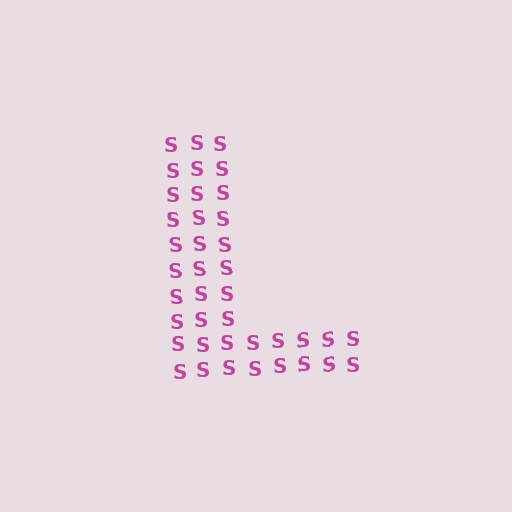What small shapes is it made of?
It is made of small letter S's.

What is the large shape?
The large shape is the letter L.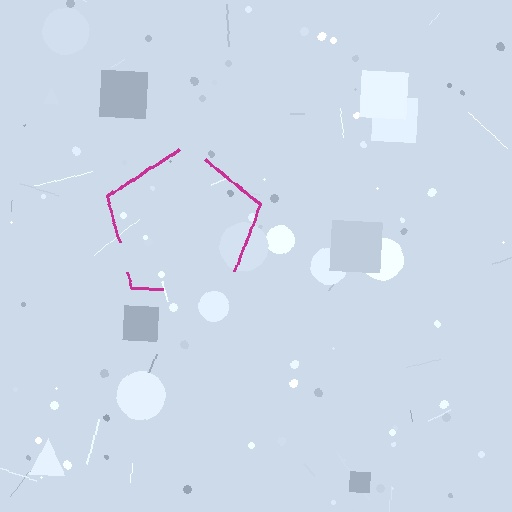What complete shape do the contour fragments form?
The contour fragments form a pentagon.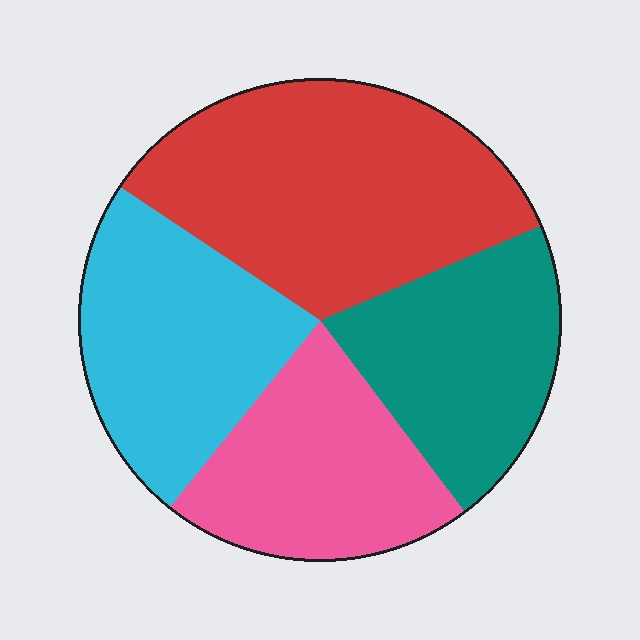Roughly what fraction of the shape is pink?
Pink covers about 20% of the shape.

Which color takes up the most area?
Red, at roughly 35%.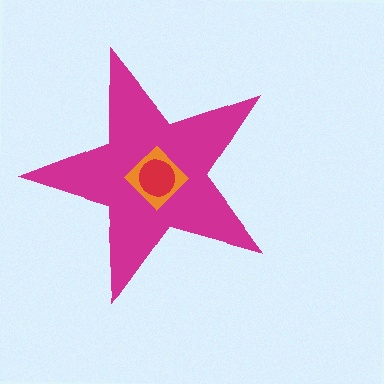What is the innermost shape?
The red circle.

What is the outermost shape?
The magenta star.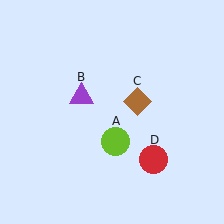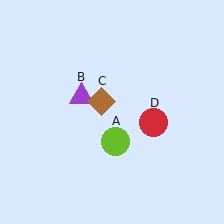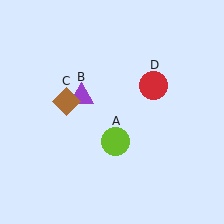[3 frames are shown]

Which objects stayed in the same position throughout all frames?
Lime circle (object A) and purple triangle (object B) remained stationary.